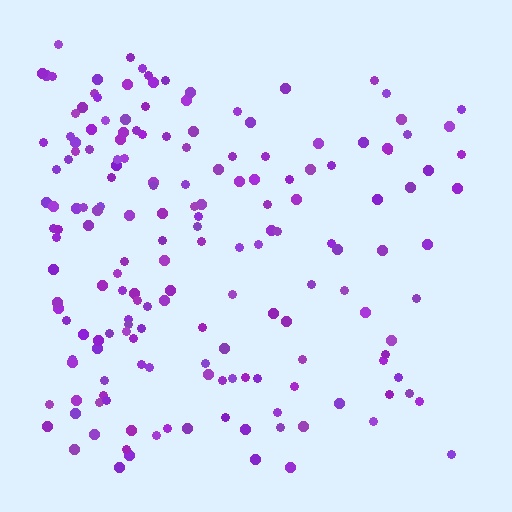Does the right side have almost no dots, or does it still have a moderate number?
Still a moderate number, just noticeably fewer than the left.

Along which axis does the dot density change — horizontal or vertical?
Horizontal.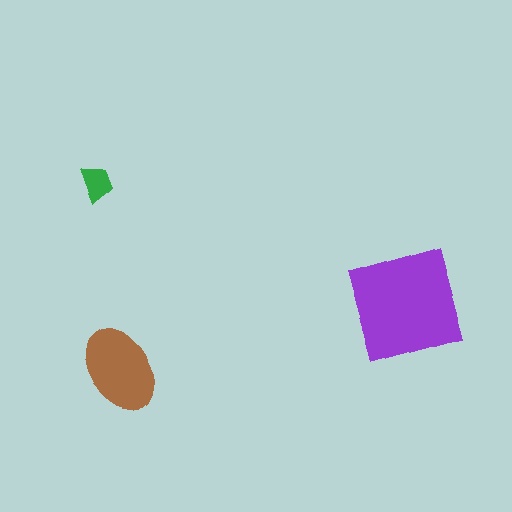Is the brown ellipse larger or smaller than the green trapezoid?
Larger.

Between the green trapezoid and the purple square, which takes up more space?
The purple square.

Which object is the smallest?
The green trapezoid.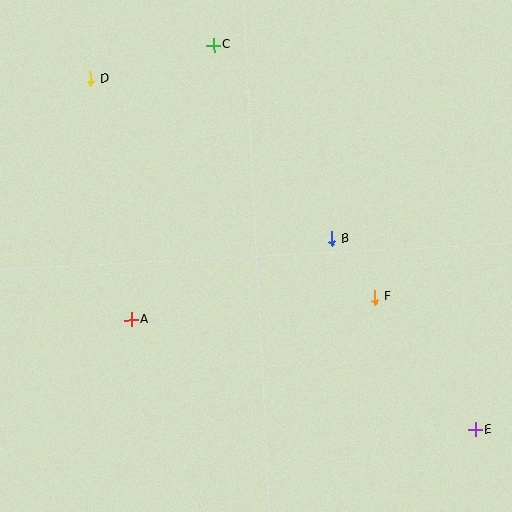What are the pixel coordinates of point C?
Point C is at (213, 45).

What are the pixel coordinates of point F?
Point F is at (375, 297).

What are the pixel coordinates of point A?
Point A is at (131, 320).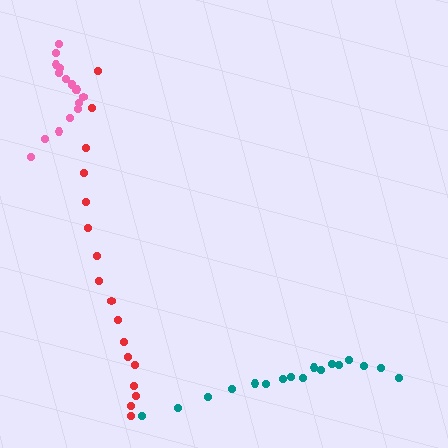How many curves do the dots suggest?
There are 3 distinct paths.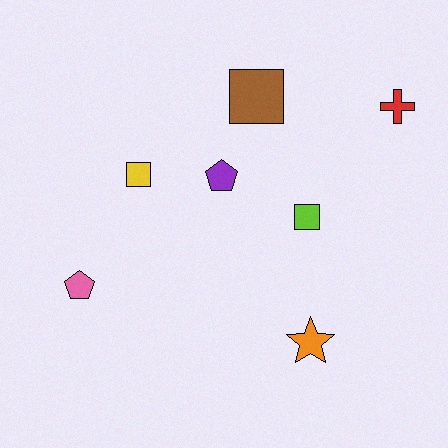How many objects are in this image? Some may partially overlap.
There are 7 objects.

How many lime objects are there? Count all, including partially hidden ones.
There is 1 lime object.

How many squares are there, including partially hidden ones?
There are 3 squares.